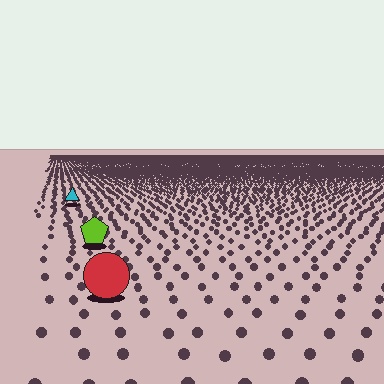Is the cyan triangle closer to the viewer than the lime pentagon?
No. The lime pentagon is closer — you can tell from the texture gradient: the ground texture is coarser near it.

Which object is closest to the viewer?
The red circle is closest. The texture marks near it are larger and more spread out.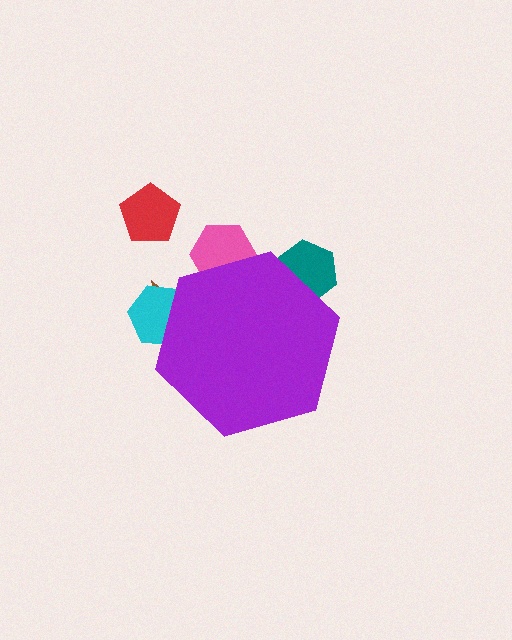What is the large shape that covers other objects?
A purple hexagon.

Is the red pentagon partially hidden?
No, the red pentagon is fully visible.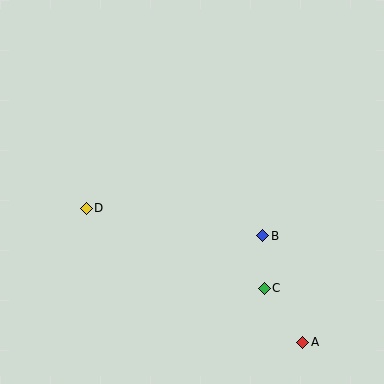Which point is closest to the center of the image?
Point B at (263, 236) is closest to the center.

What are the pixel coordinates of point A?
Point A is at (303, 342).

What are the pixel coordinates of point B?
Point B is at (263, 236).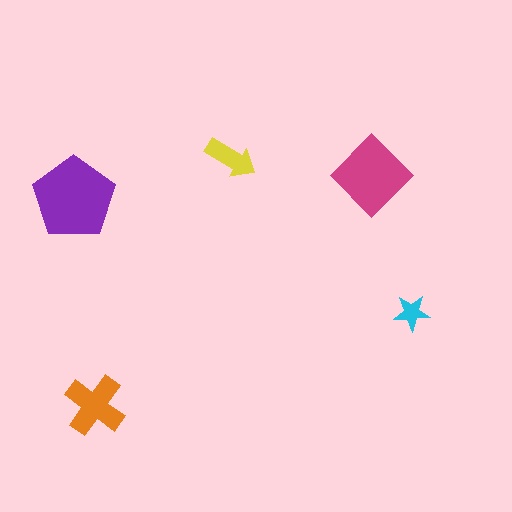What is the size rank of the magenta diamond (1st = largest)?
2nd.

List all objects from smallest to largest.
The cyan star, the yellow arrow, the orange cross, the magenta diamond, the purple pentagon.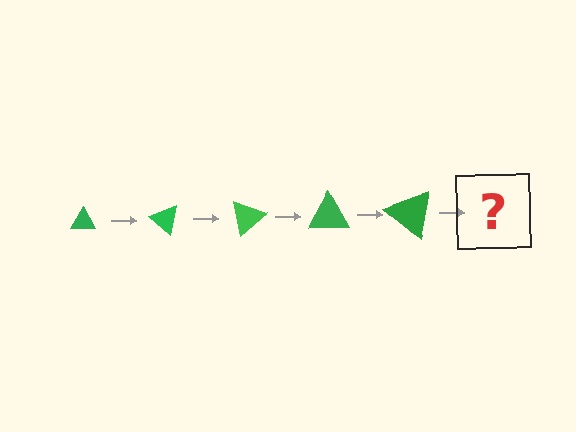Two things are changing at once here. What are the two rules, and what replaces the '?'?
The two rules are that the triangle grows larger each step and it rotates 40 degrees each step. The '?' should be a triangle, larger than the previous one and rotated 200 degrees from the start.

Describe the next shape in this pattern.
It should be a triangle, larger than the previous one and rotated 200 degrees from the start.